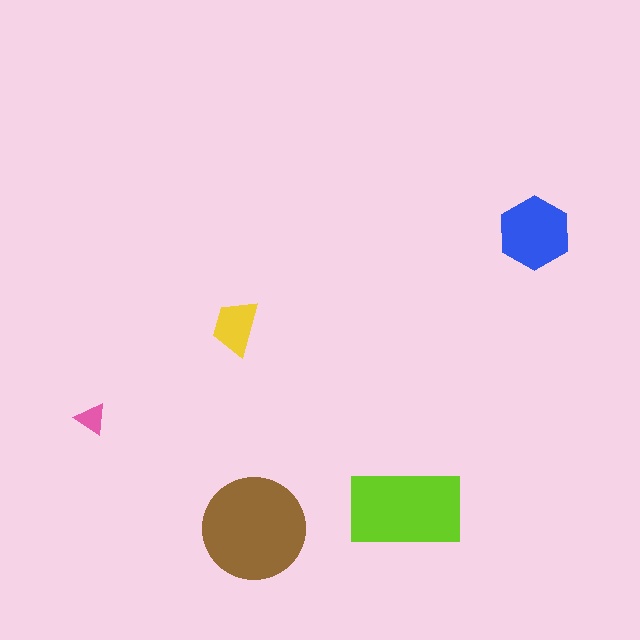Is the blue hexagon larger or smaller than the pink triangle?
Larger.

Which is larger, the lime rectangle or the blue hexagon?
The lime rectangle.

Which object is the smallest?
The pink triangle.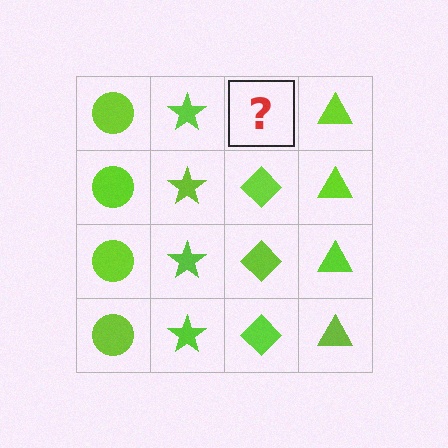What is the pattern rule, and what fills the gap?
The rule is that each column has a consistent shape. The gap should be filled with a lime diamond.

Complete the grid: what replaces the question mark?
The question mark should be replaced with a lime diamond.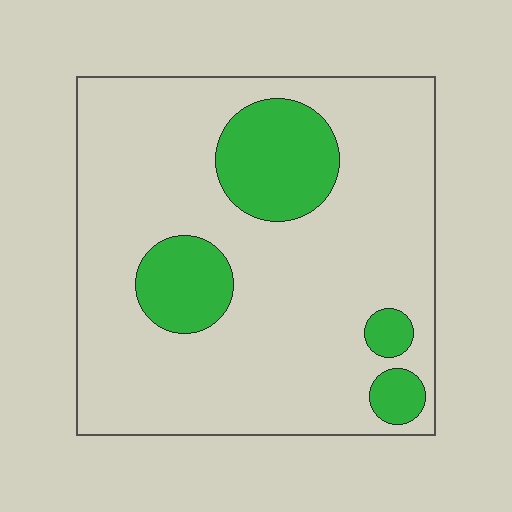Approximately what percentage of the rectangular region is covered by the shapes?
Approximately 20%.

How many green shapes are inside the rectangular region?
4.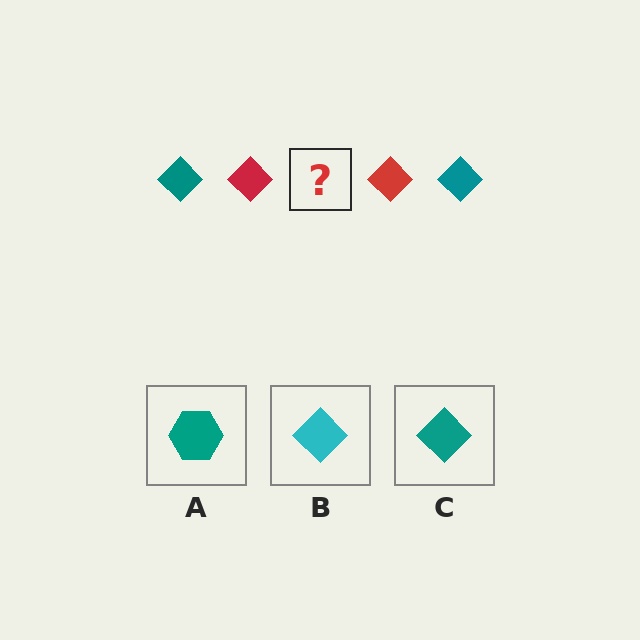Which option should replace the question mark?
Option C.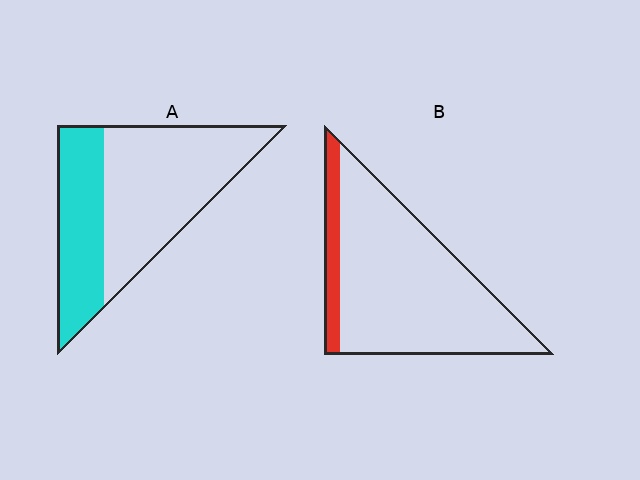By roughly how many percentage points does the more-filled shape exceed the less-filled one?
By roughly 25 percentage points (A over B).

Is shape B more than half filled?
No.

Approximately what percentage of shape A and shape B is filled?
A is approximately 35% and B is approximately 15%.